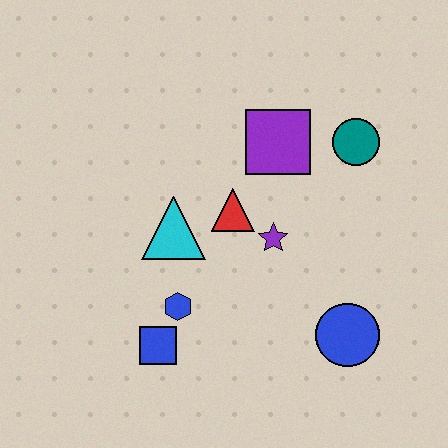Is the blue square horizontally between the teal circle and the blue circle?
No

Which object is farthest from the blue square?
The teal circle is farthest from the blue square.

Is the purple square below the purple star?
No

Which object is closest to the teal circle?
The purple square is closest to the teal circle.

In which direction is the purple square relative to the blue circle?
The purple square is above the blue circle.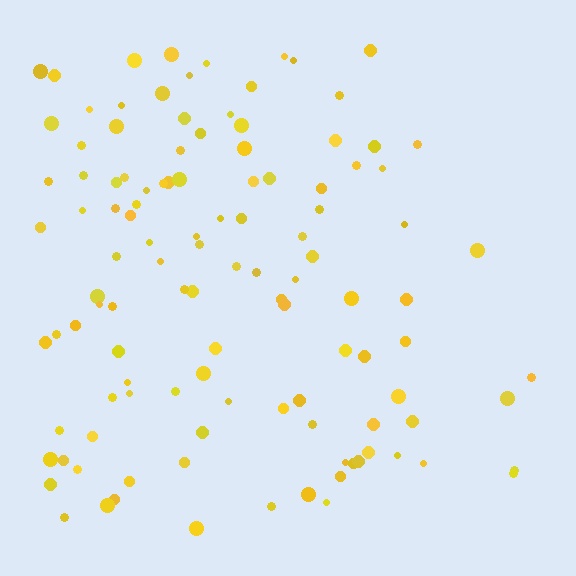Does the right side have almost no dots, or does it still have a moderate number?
Still a moderate number, just noticeably fewer than the left.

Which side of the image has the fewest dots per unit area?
The right.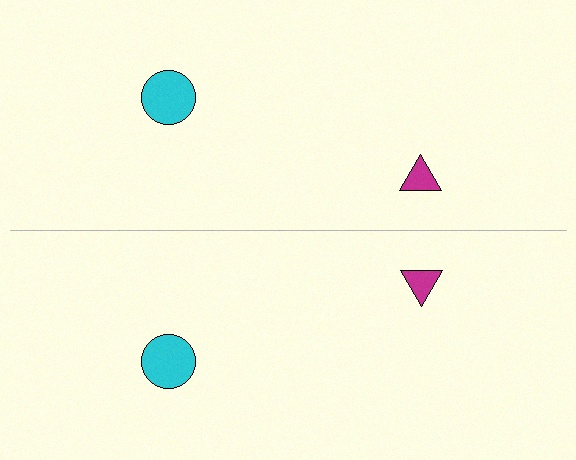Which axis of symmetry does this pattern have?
The pattern has a horizontal axis of symmetry running through the center of the image.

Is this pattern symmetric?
Yes, this pattern has bilateral (reflection) symmetry.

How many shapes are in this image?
There are 4 shapes in this image.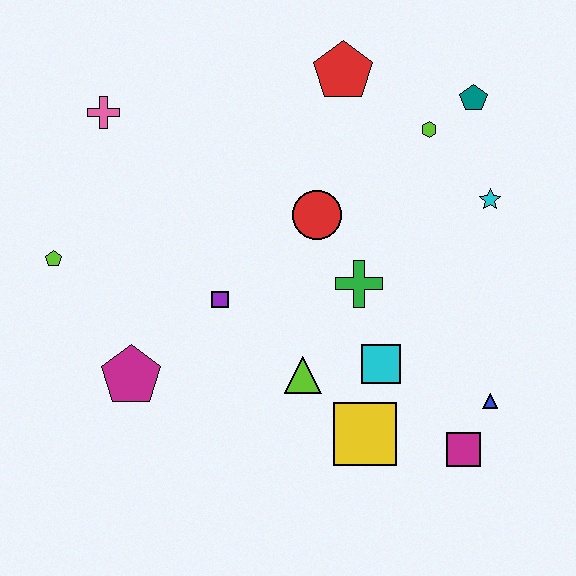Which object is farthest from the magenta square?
The pink cross is farthest from the magenta square.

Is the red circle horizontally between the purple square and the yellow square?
Yes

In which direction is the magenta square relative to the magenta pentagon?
The magenta square is to the right of the magenta pentagon.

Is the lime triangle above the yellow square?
Yes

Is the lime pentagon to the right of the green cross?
No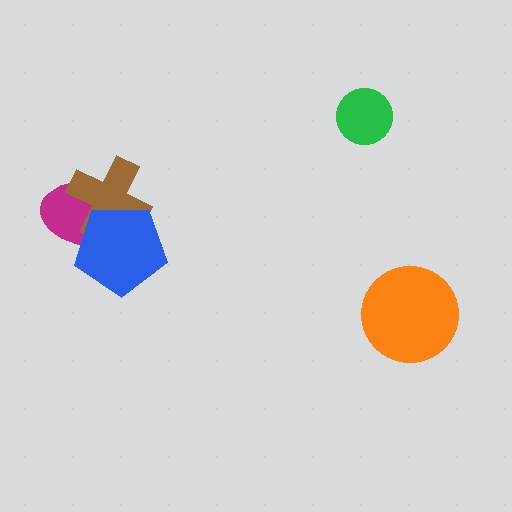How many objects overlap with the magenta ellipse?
2 objects overlap with the magenta ellipse.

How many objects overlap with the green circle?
0 objects overlap with the green circle.